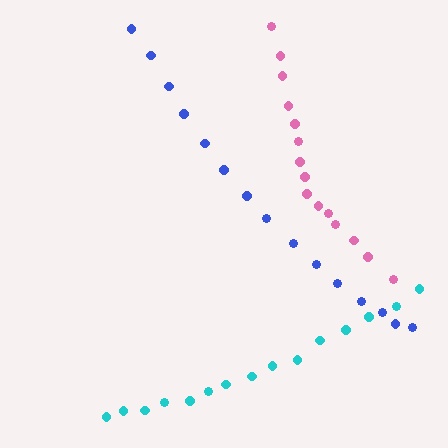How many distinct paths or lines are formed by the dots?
There are 3 distinct paths.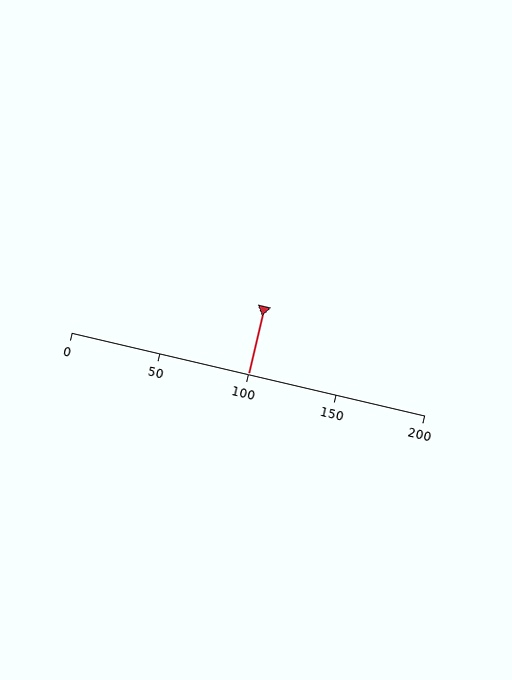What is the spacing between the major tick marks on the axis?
The major ticks are spaced 50 apart.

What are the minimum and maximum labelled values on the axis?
The axis runs from 0 to 200.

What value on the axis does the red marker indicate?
The marker indicates approximately 100.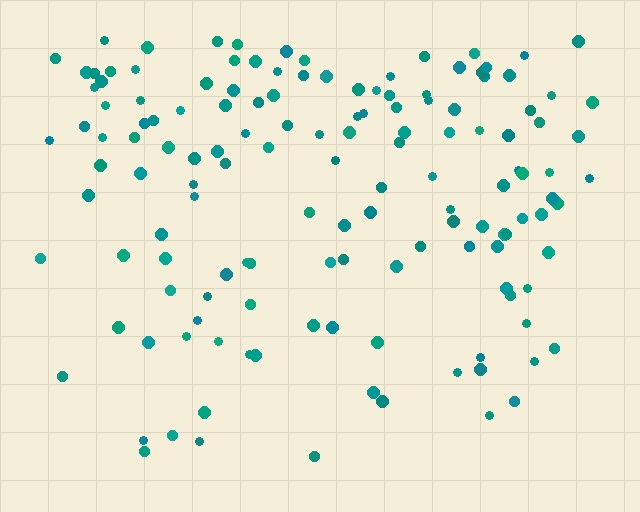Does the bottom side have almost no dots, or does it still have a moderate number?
Still a moderate number, just noticeably fewer than the top.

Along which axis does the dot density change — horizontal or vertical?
Vertical.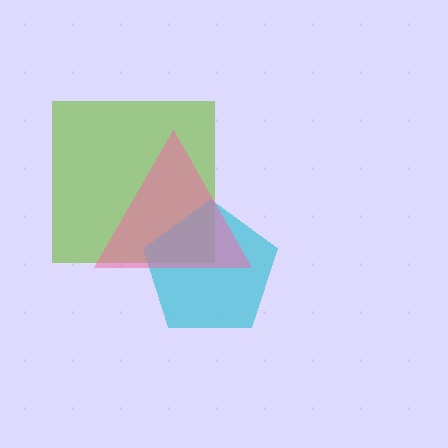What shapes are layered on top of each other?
The layered shapes are: a lime square, a cyan pentagon, a pink triangle.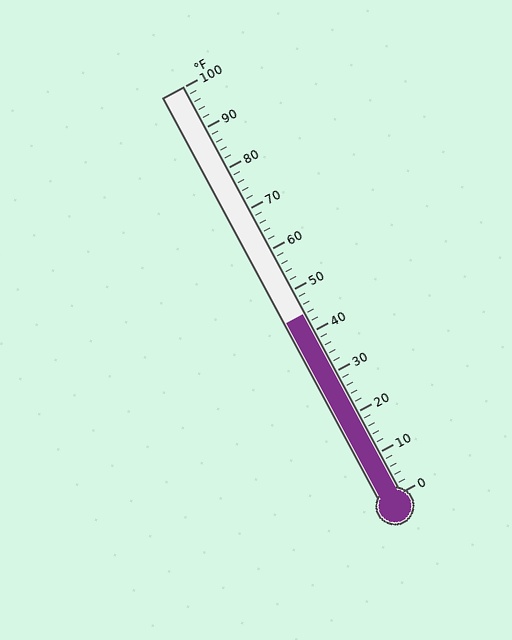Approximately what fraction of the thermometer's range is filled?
The thermometer is filled to approximately 45% of its range.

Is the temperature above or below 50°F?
The temperature is below 50°F.